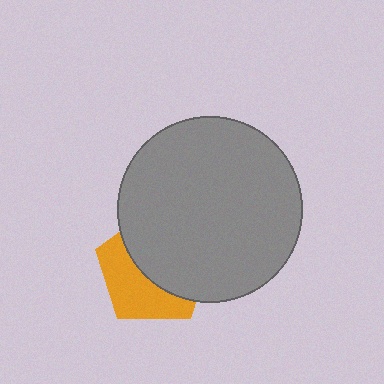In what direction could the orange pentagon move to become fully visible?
The orange pentagon could move toward the lower-left. That would shift it out from behind the gray circle entirely.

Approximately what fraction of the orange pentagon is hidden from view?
Roughly 56% of the orange pentagon is hidden behind the gray circle.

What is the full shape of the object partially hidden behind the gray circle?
The partially hidden object is an orange pentagon.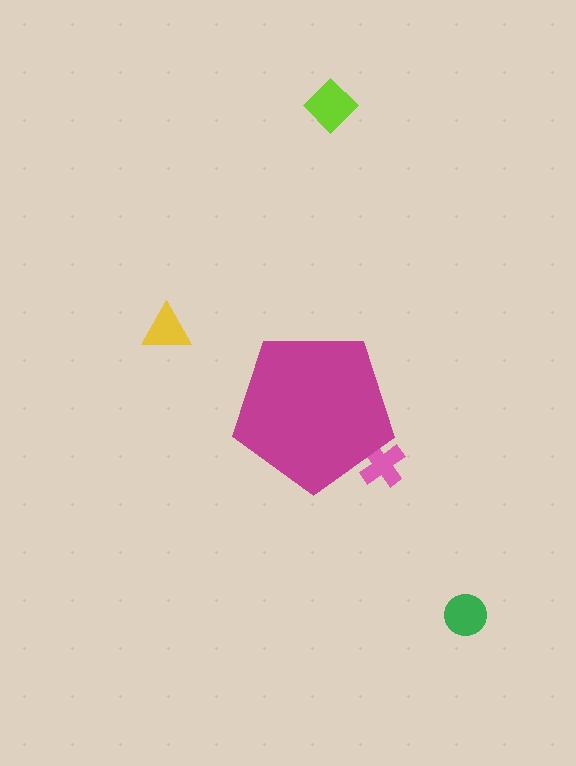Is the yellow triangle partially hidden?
No, the yellow triangle is fully visible.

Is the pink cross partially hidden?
Yes, the pink cross is partially hidden behind the magenta pentagon.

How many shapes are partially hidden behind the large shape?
1 shape is partially hidden.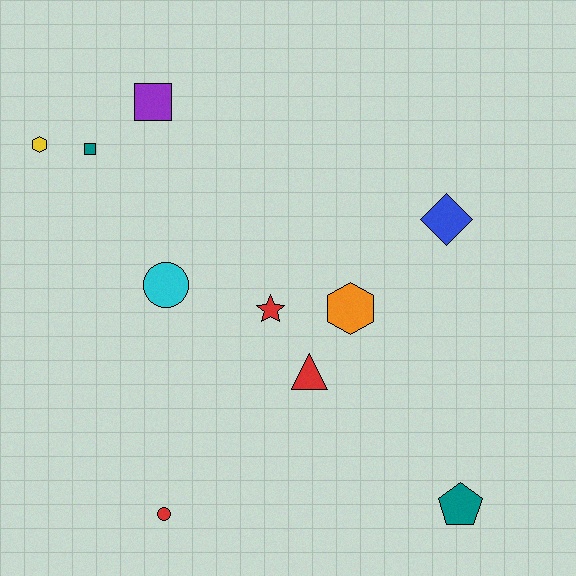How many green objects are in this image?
There are no green objects.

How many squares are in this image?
There are 2 squares.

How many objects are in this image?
There are 10 objects.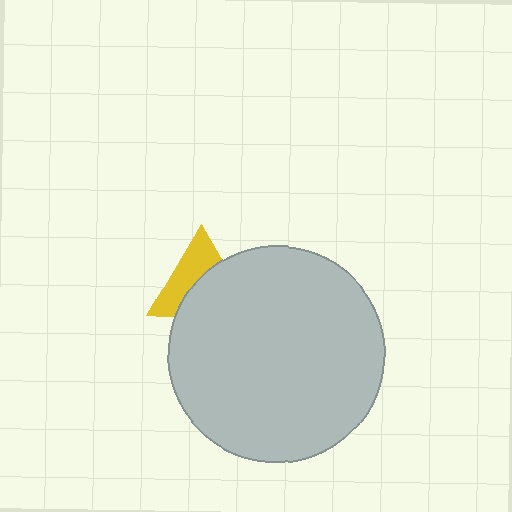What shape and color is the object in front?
The object in front is a light gray circle.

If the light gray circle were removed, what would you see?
You would see the complete yellow triangle.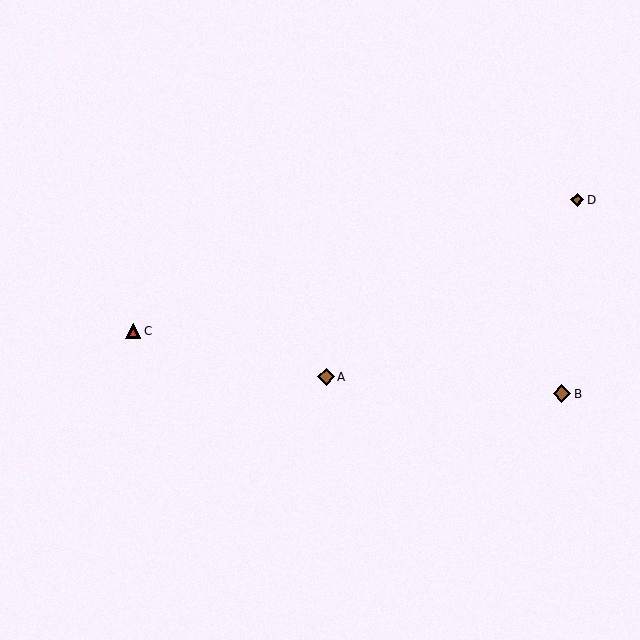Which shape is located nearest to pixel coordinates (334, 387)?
The brown diamond (labeled A) at (326, 377) is nearest to that location.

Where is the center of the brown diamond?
The center of the brown diamond is at (326, 377).